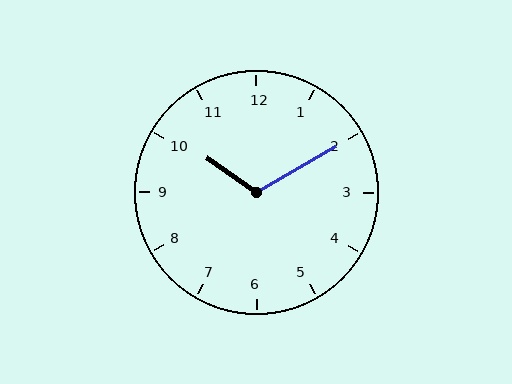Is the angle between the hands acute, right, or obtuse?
It is obtuse.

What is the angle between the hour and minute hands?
Approximately 115 degrees.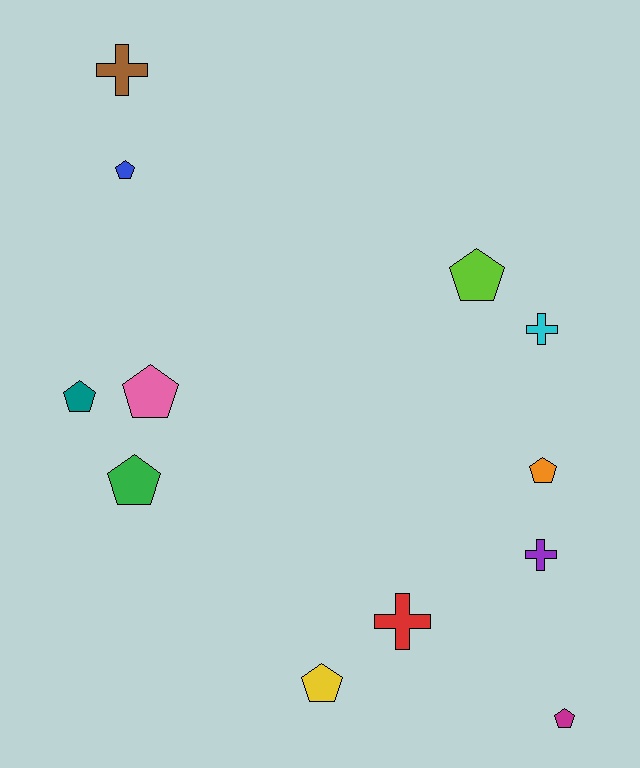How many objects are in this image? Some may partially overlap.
There are 12 objects.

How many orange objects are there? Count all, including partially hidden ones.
There is 1 orange object.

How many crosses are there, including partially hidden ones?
There are 4 crosses.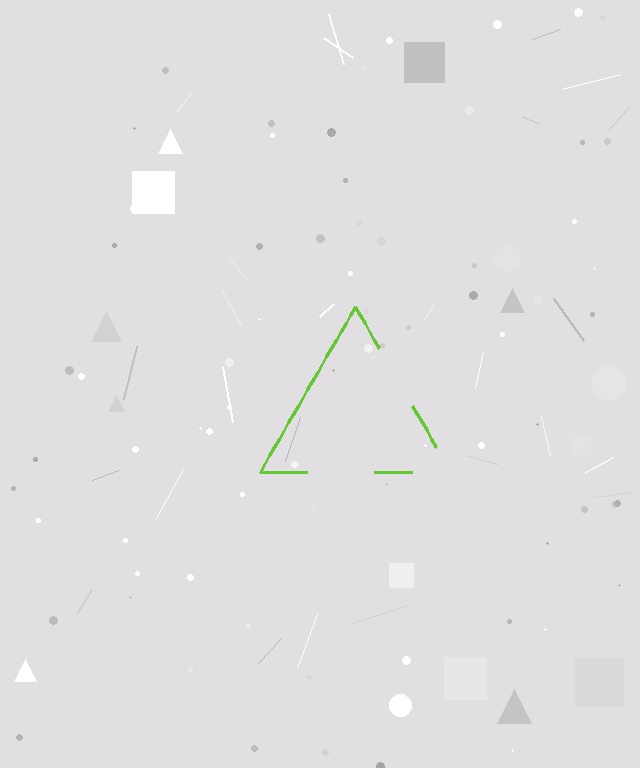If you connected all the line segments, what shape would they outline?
They would outline a triangle.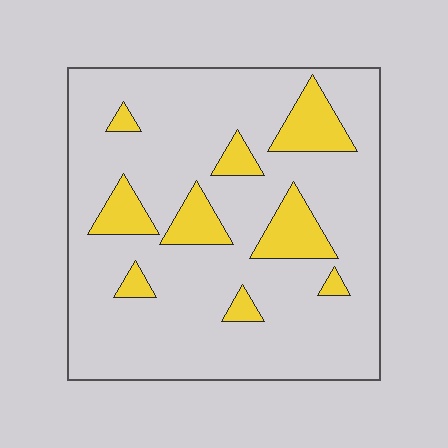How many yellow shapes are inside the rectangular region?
9.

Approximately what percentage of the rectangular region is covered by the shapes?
Approximately 15%.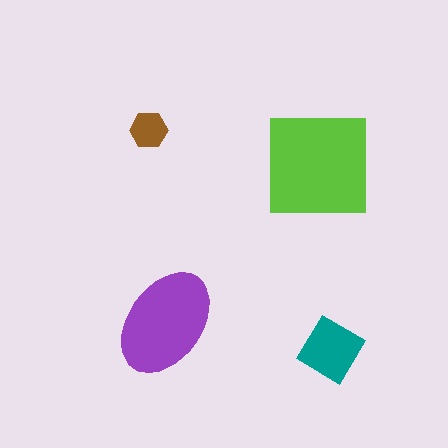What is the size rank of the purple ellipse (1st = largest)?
2nd.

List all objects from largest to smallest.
The lime square, the purple ellipse, the teal diamond, the brown hexagon.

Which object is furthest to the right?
The teal diamond is rightmost.